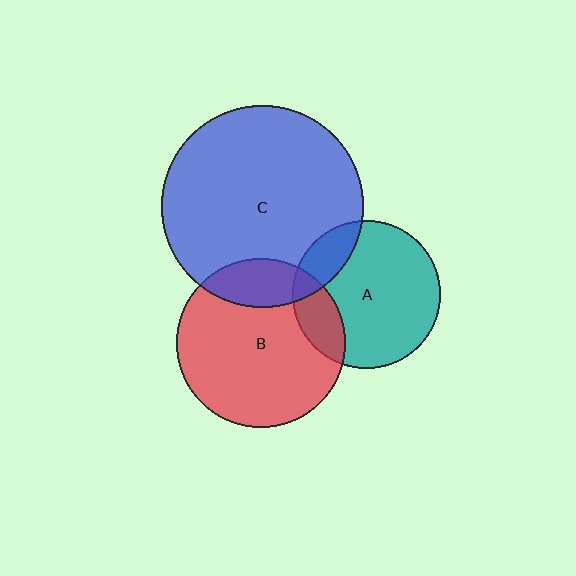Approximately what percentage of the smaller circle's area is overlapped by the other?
Approximately 15%.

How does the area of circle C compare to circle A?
Approximately 1.9 times.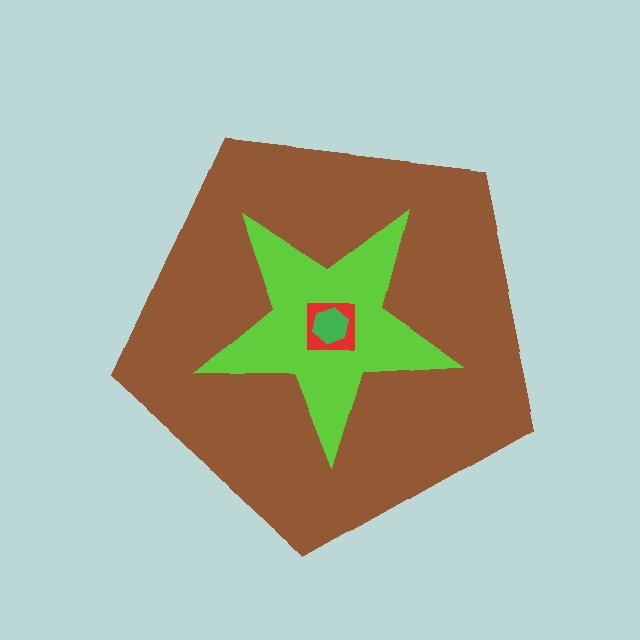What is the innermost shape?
The green hexagon.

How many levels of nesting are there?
4.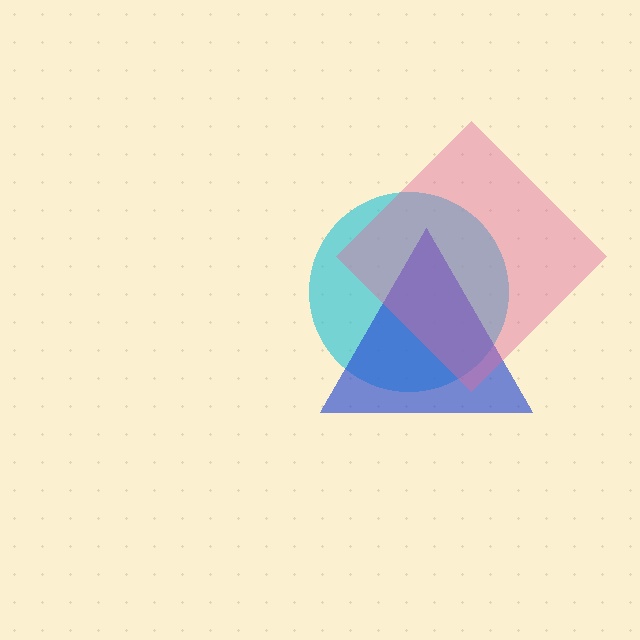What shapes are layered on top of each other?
The layered shapes are: a cyan circle, a blue triangle, a pink diamond.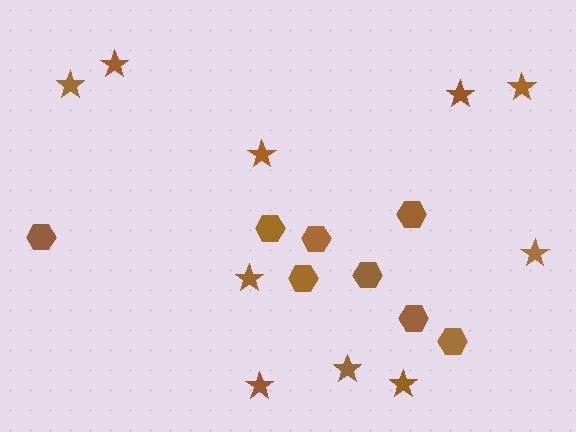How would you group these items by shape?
There are 2 groups: one group of stars (10) and one group of hexagons (8).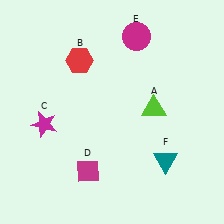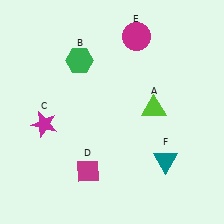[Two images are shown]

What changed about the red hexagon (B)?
In Image 1, B is red. In Image 2, it changed to green.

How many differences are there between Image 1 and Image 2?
There is 1 difference between the two images.